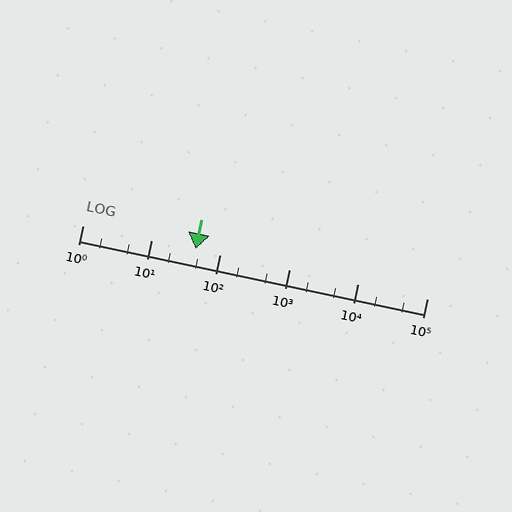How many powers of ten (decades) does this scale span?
The scale spans 5 decades, from 1 to 100000.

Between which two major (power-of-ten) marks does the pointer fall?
The pointer is between 10 and 100.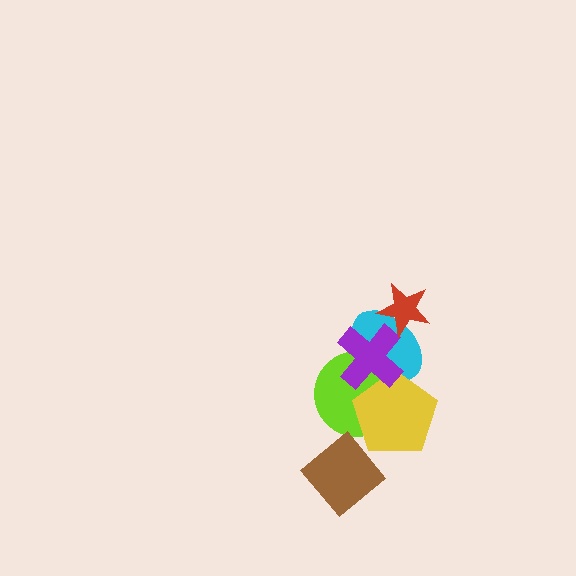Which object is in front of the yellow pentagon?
The purple cross is in front of the yellow pentagon.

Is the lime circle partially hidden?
Yes, it is partially covered by another shape.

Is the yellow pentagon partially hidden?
Yes, it is partially covered by another shape.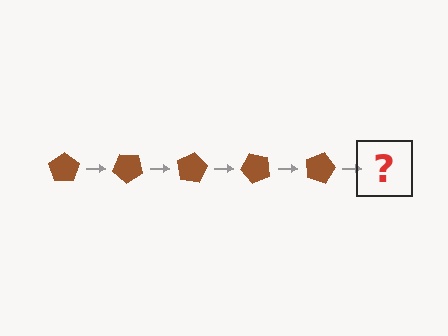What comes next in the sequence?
The next element should be a brown pentagon rotated 200 degrees.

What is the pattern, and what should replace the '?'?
The pattern is that the pentagon rotates 40 degrees each step. The '?' should be a brown pentagon rotated 200 degrees.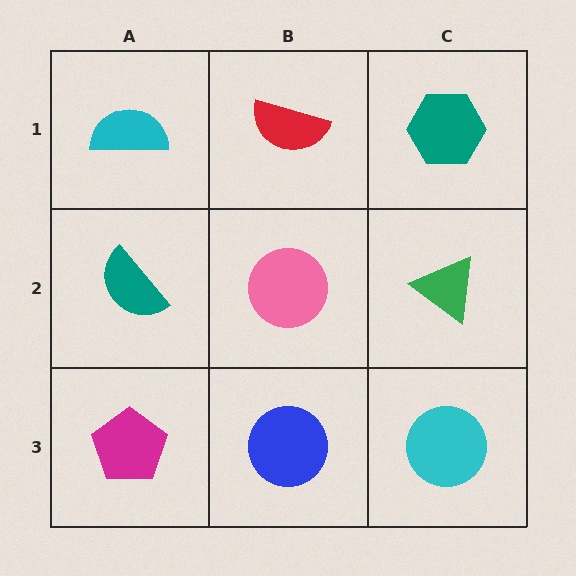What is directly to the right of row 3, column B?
A cyan circle.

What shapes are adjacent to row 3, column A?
A teal semicircle (row 2, column A), a blue circle (row 3, column B).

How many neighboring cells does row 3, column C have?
2.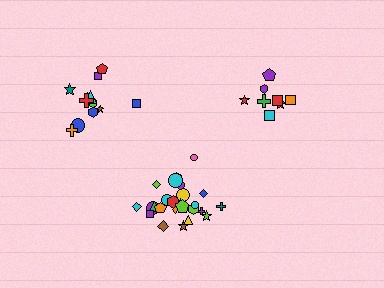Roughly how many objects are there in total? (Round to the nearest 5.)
Roughly 45 objects in total.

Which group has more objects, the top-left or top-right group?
The top-left group.